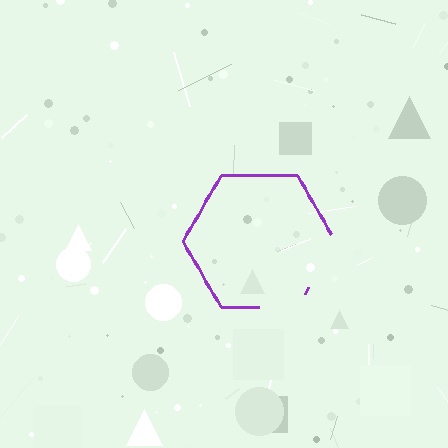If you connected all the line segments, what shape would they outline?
They would outline a hexagon.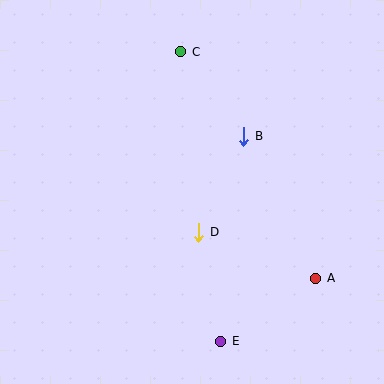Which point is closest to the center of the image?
Point D at (199, 232) is closest to the center.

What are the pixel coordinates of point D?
Point D is at (199, 232).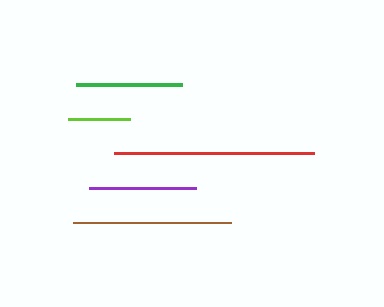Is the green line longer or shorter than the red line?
The red line is longer than the green line.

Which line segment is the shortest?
The lime line is the shortest at approximately 62 pixels.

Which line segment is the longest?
The red line is the longest at approximately 200 pixels.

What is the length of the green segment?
The green segment is approximately 106 pixels long.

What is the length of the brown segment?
The brown segment is approximately 158 pixels long.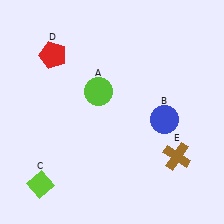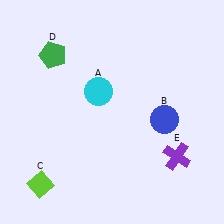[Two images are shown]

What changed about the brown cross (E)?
In Image 1, E is brown. In Image 2, it changed to purple.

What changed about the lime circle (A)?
In Image 1, A is lime. In Image 2, it changed to cyan.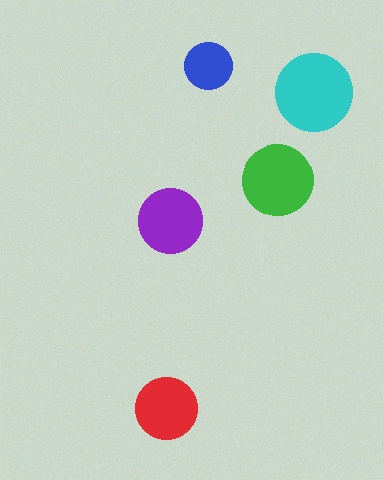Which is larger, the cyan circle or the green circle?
The cyan one.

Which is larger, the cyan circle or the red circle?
The cyan one.